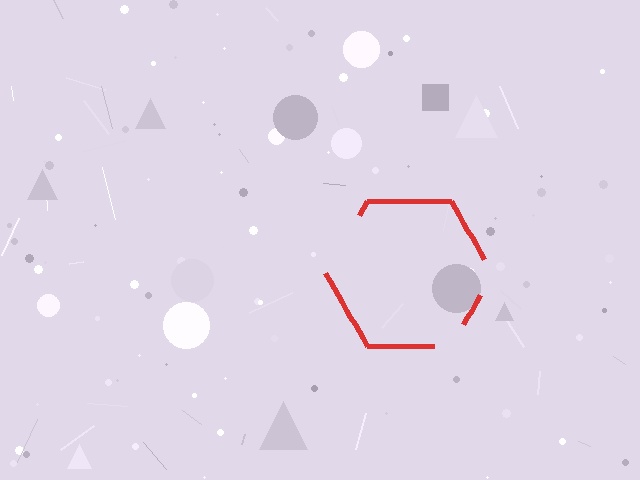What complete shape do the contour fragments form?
The contour fragments form a hexagon.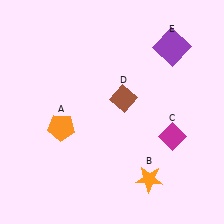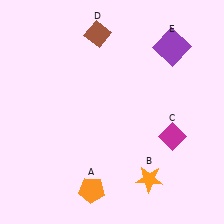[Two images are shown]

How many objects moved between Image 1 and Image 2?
2 objects moved between the two images.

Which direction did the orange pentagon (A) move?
The orange pentagon (A) moved down.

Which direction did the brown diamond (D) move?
The brown diamond (D) moved up.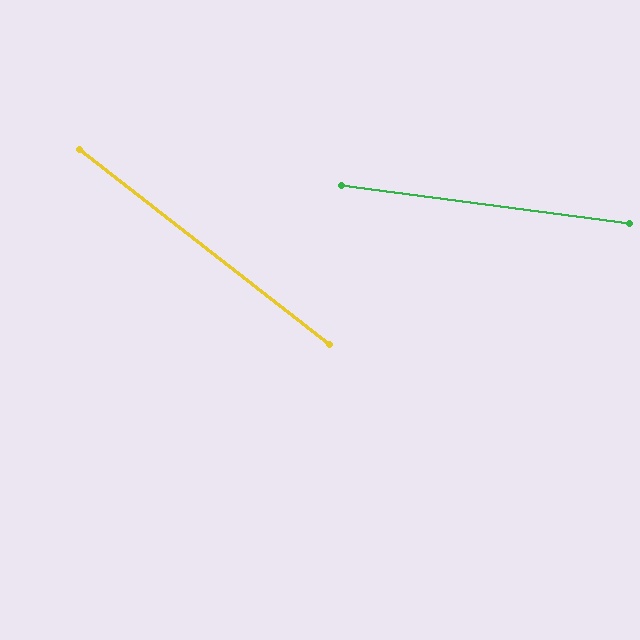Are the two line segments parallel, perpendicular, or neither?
Neither parallel nor perpendicular — they differ by about 30°.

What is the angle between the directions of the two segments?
Approximately 30 degrees.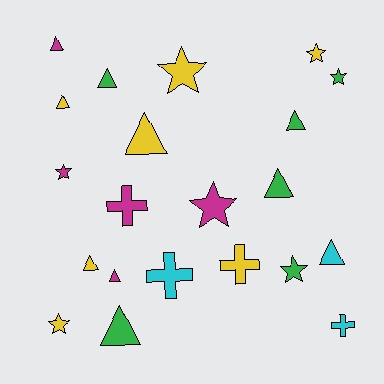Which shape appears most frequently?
Triangle, with 10 objects.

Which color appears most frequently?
Yellow, with 7 objects.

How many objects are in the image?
There are 21 objects.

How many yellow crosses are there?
There is 1 yellow cross.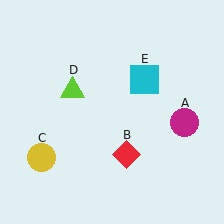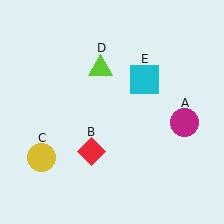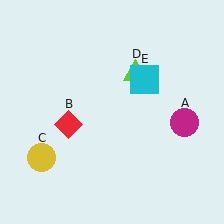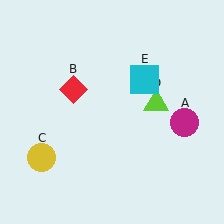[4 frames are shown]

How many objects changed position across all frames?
2 objects changed position: red diamond (object B), lime triangle (object D).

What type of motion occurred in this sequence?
The red diamond (object B), lime triangle (object D) rotated clockwise around the center of the scene.